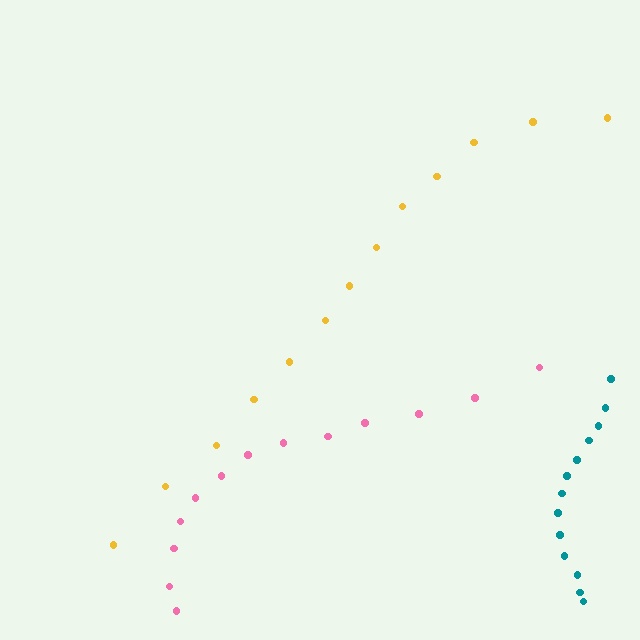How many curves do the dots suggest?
There are 3 distinct paths.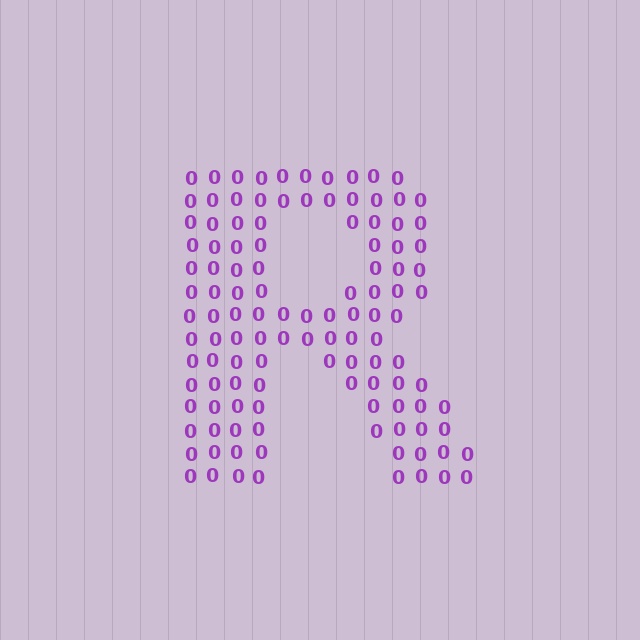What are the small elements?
The small elements are digit 0's.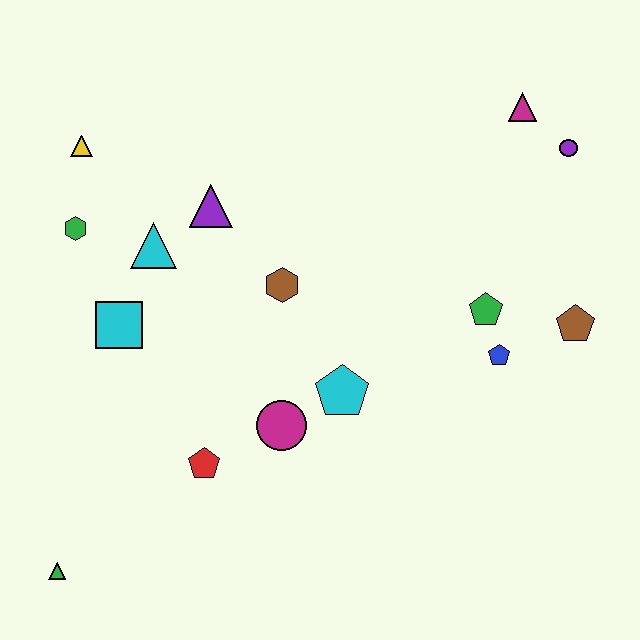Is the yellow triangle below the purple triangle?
No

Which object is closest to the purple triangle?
The cyan triangle is closest to the purple triangle.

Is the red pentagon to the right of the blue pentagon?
No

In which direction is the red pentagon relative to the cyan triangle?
The red pentagon is below the cyan triangle.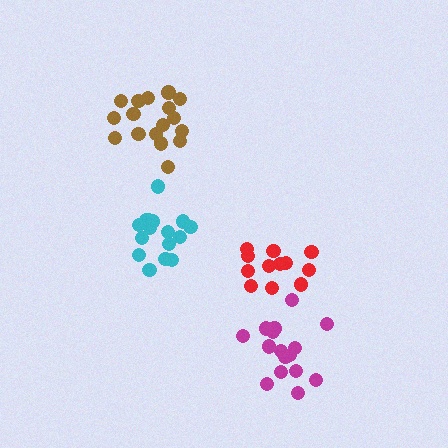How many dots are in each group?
Group 1: 12 dots, Group 2: 16 dots, Group 3: 17 dots, Group 4: 17 dots (62 total).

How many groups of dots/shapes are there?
There are 4 groups.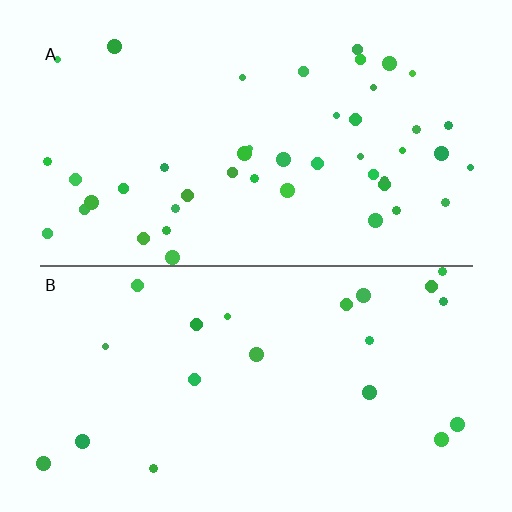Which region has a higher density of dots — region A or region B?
A (the top).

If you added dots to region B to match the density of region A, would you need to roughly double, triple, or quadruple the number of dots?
Approximately double.